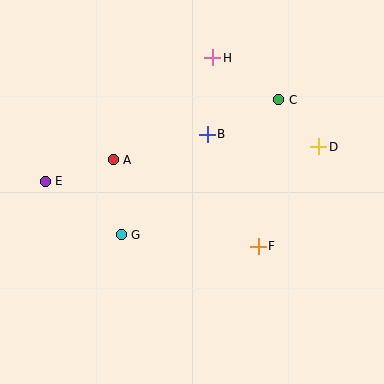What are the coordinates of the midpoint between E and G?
The midpoint between E and G is at (83, 208).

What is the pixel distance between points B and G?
The distance between B and G is 132 pixels.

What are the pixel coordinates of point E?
Point E is at (45, 181).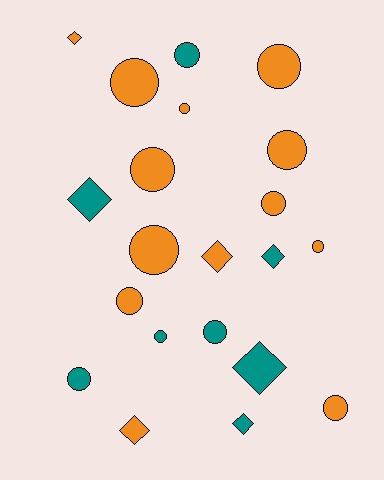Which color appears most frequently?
Orange, with 13 objects.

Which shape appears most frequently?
Circle, with 14 objects.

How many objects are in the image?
There are 21 objects.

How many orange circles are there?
There are 10 orange circles.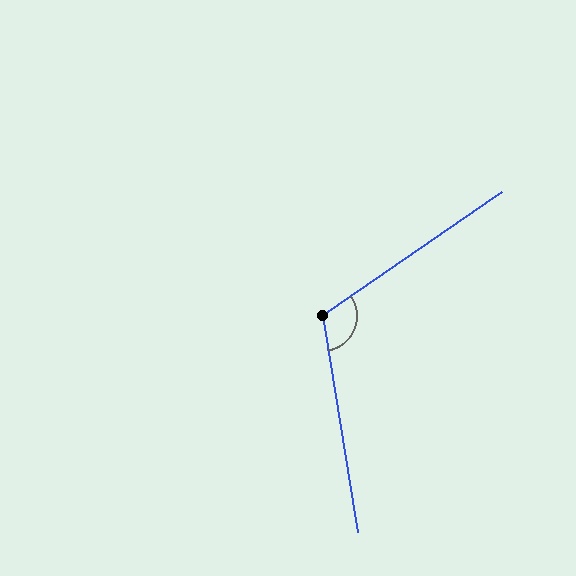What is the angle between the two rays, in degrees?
Approximately 115 degrees.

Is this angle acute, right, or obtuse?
It is obtuse.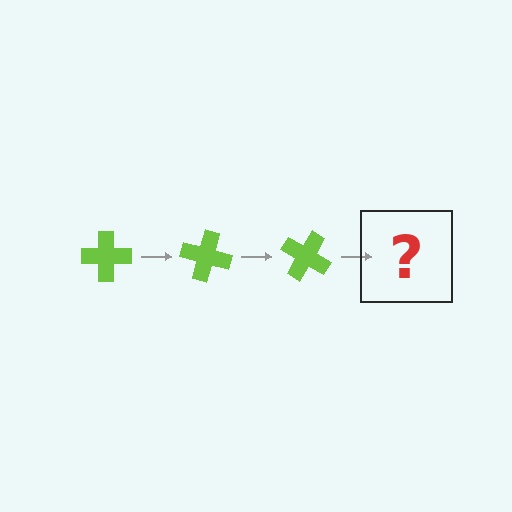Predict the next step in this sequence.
The next step is a lime cross rotated 45 degrees.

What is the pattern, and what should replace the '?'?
The pattern is that the cross rotates 15 degrees each step. The '?' should be a lime cross rotated 45 degrees.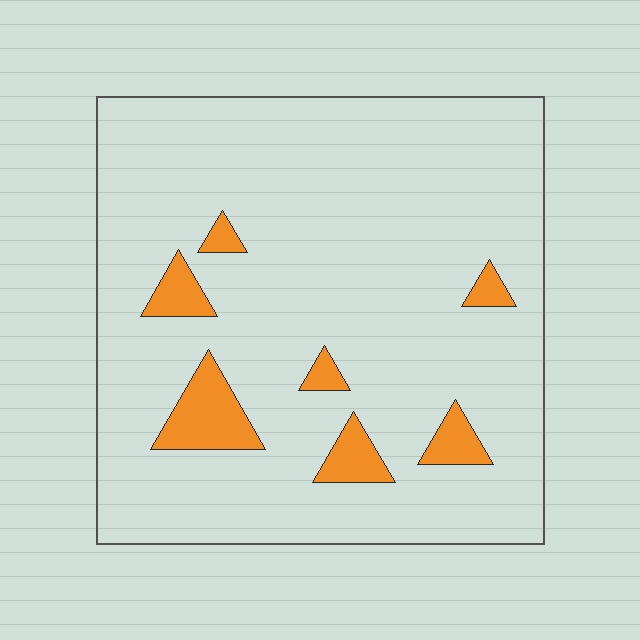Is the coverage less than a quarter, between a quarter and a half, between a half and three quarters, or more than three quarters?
Less than a quarter.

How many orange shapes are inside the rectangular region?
7.